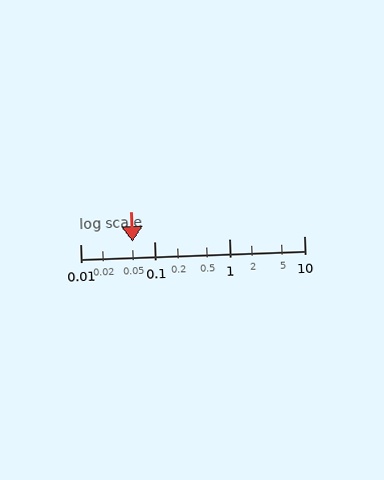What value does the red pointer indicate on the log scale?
The pointer indicates approximately 0.05.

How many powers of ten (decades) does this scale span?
The scale spans 3 decades, from 0.01 to 10.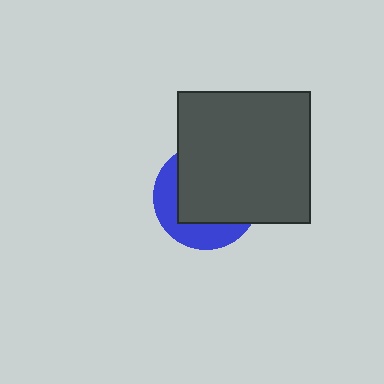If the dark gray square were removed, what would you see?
You would see the complete blue circle.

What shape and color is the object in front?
The object in front is a dark gray square.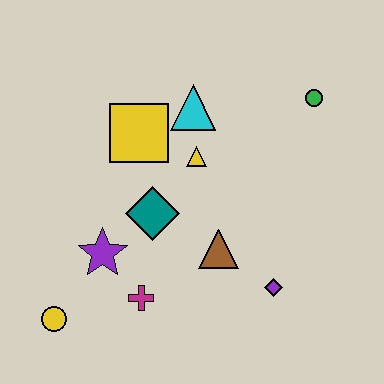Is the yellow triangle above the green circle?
No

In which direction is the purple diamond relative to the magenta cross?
The purple diamond is to the right of the magenta cross.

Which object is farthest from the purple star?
The green circle is farthest from the purple star.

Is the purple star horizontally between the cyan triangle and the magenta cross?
No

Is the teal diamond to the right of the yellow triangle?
No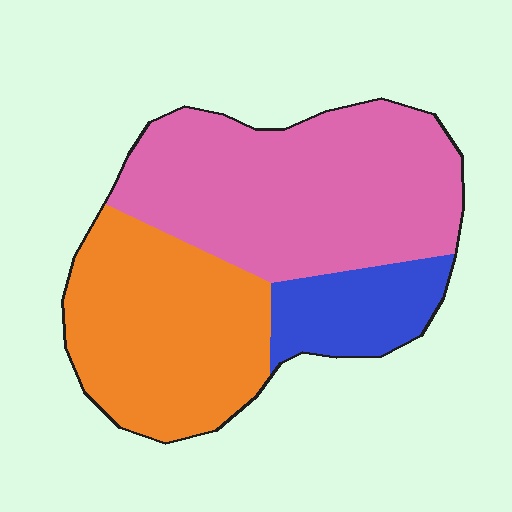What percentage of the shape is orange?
Orange takes up between a quarter and a half of the shape.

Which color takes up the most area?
Pink, at roughly 50%.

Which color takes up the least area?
Blue, at roughly 15%.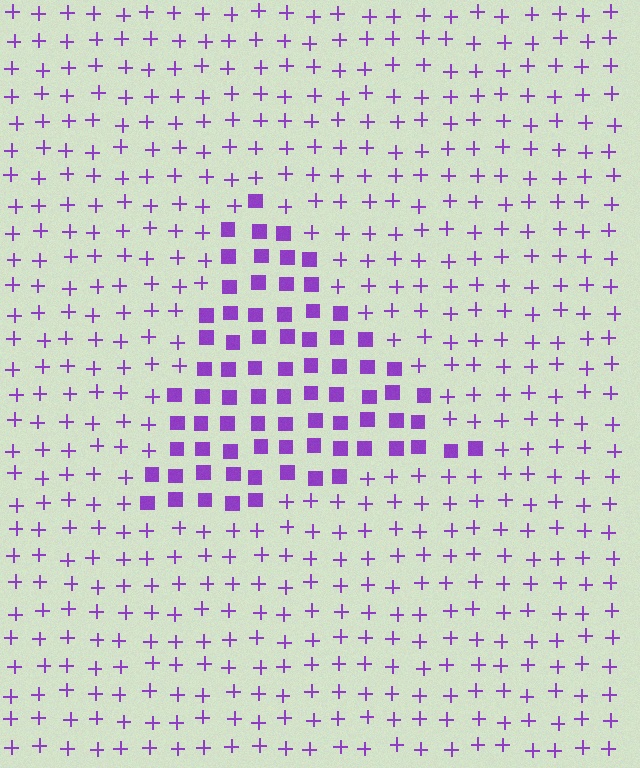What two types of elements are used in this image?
The image uses squares inside the triangle region and plus signs outside it.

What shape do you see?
I see a triangle.